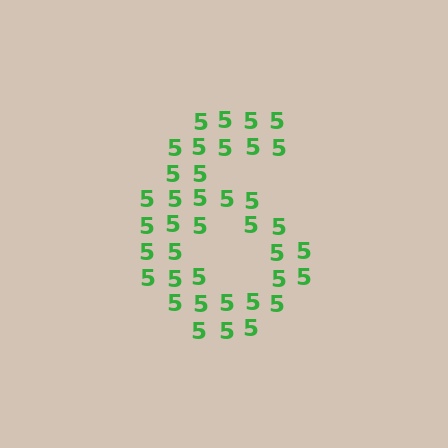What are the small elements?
The small elements are digit 5's.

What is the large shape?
The large shape is the digit 6.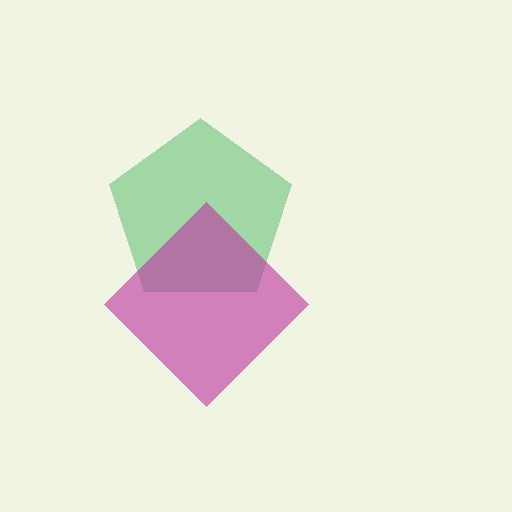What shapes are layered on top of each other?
The layered shapes are: a green pentagon, a magenta diamond.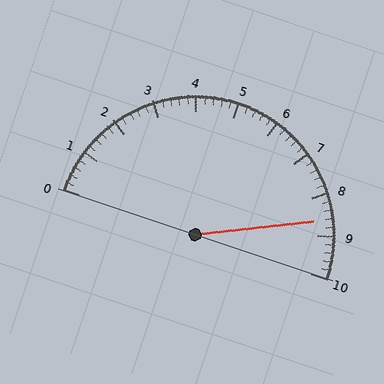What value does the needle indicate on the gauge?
The needle indicates approximately 8.6.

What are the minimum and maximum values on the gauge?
The gauge ranges from 0 to 10.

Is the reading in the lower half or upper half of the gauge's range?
The reading is in the upper half of the range (0 to 10).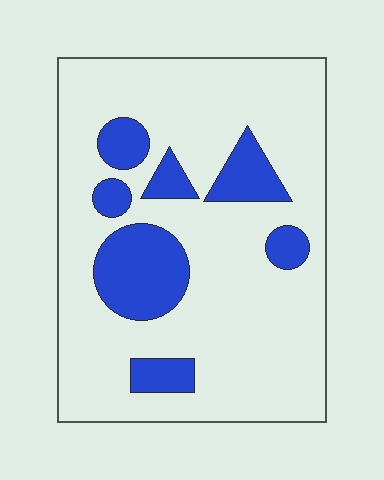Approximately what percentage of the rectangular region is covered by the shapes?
Approximately 20%.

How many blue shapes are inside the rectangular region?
7.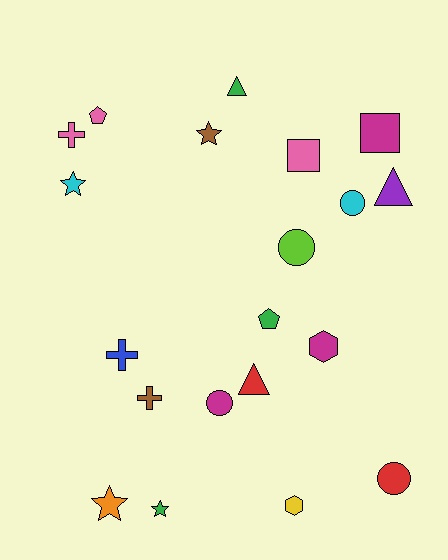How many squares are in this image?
There are 2 squares.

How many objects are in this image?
There are 20 objects.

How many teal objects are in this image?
There are no teal objects.